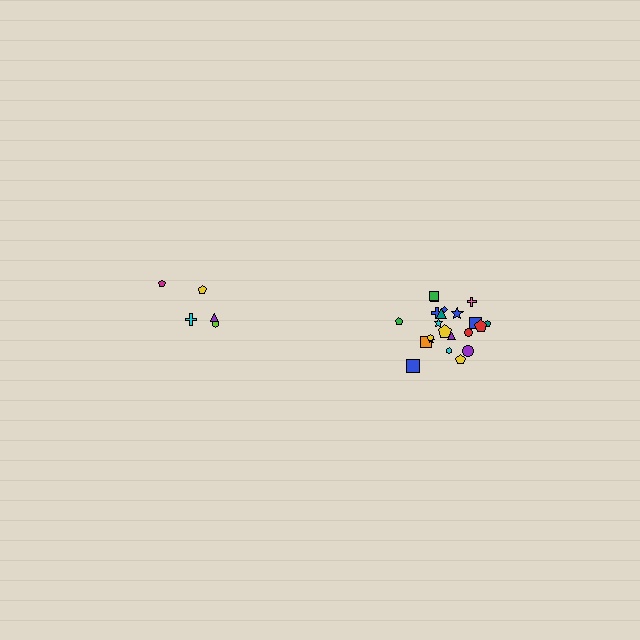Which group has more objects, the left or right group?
The right group.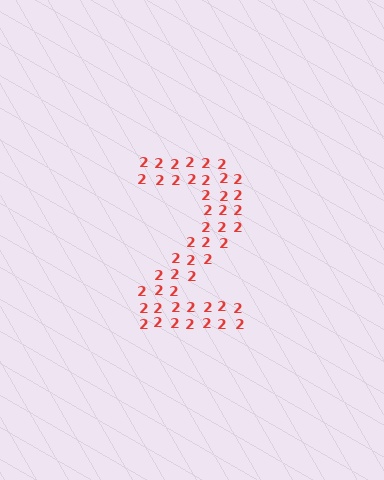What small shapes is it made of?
It is made of small digit 2's.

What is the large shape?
The large shape is the digit 2.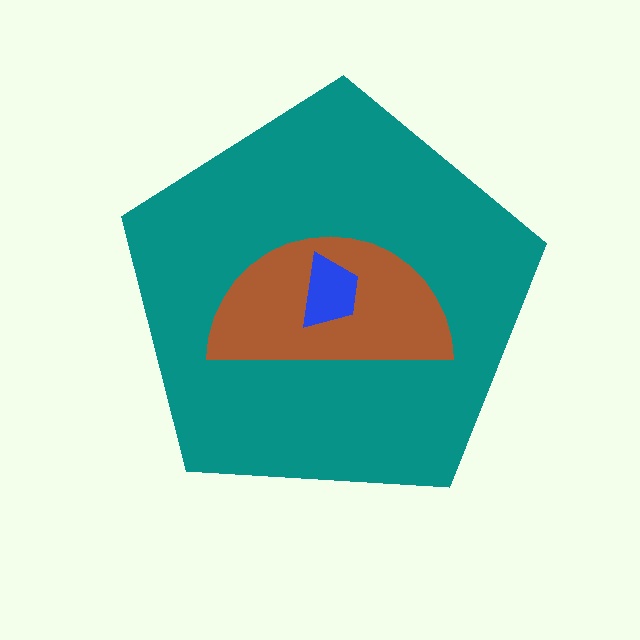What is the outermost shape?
The teal pentagon.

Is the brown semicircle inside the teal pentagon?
Yes.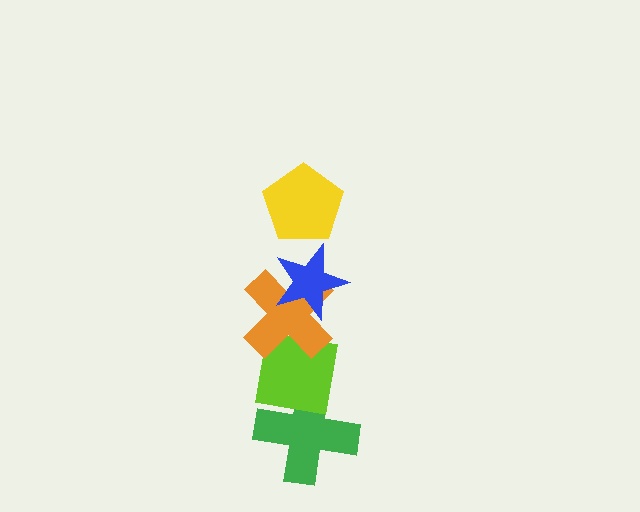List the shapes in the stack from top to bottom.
From top to bottom: the yellow pentagon, the blue star, the orange cross, the lime square, the green cross.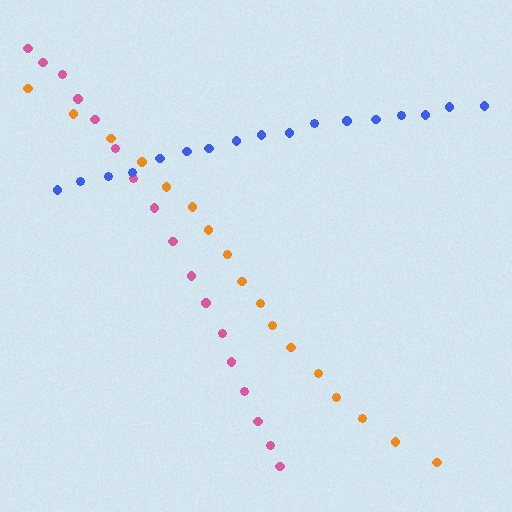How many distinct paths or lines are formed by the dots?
There are 3 distinct paths.